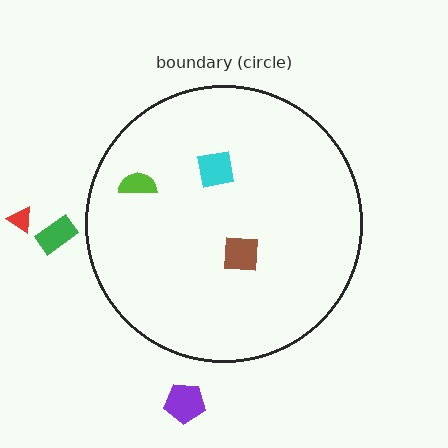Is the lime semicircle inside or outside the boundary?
Inside.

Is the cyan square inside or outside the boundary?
Inside.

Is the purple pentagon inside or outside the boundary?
Outside.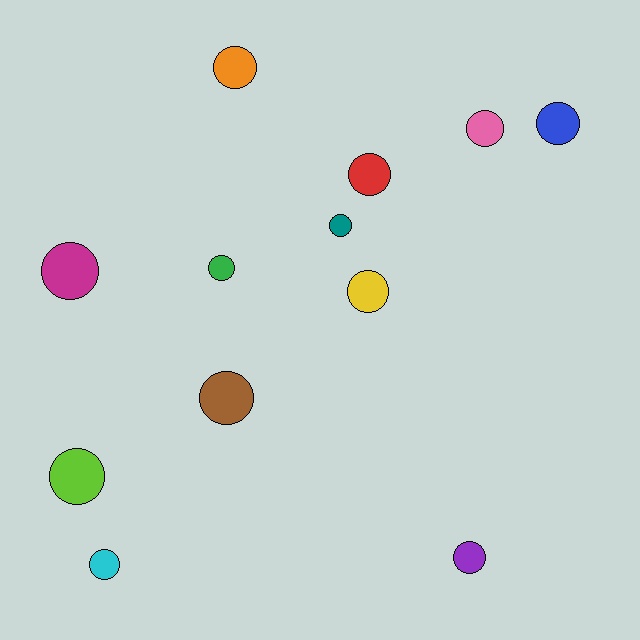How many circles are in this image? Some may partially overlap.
There are 12 circles.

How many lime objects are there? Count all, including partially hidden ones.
There is 1 lime object.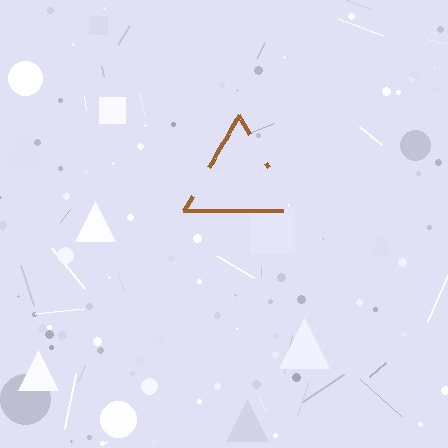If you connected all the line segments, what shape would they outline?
They would outline a triangle.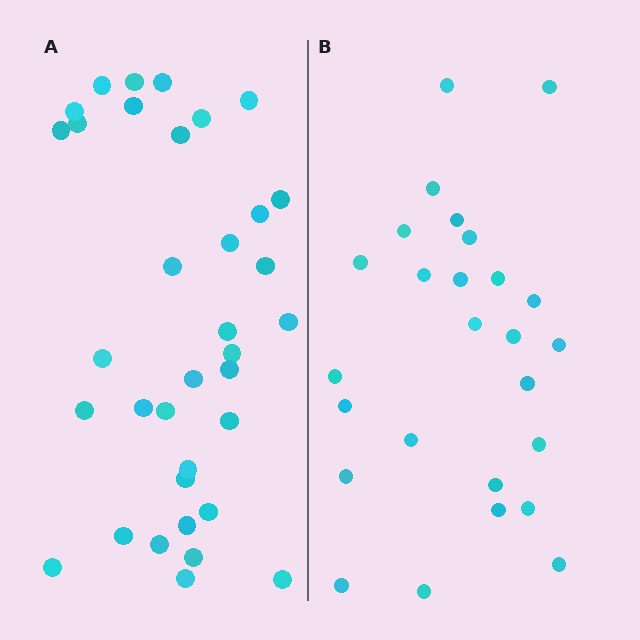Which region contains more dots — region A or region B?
Region A (the left region) has more dots.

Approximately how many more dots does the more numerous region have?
Region A has roughly 8 or so more dots than region B.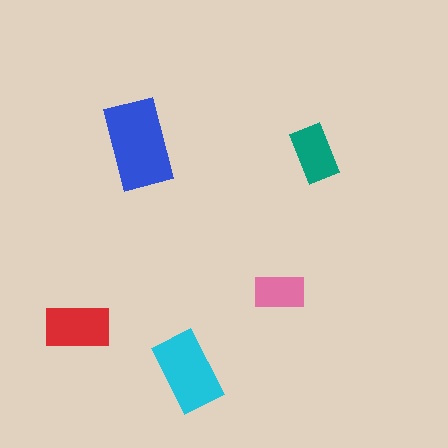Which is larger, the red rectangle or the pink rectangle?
The red one.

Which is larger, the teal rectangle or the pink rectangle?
The teal one.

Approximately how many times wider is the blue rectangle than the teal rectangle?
About 1.5 times wider.